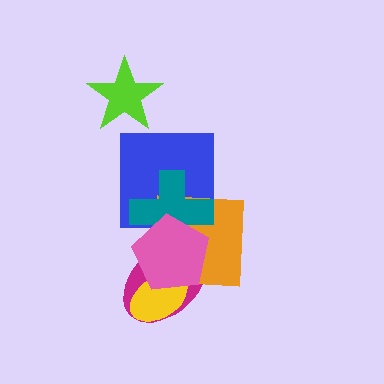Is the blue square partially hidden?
Yes, it is partially covered by another shape.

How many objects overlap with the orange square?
4 objects overlap with the orange square.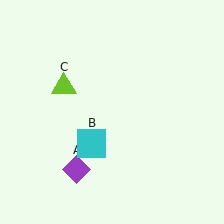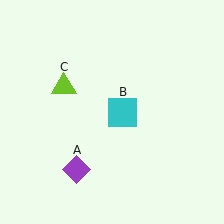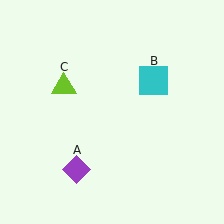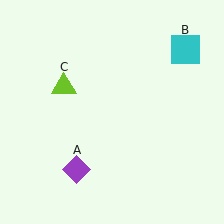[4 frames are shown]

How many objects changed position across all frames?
1 object changed position: cyan square (object B).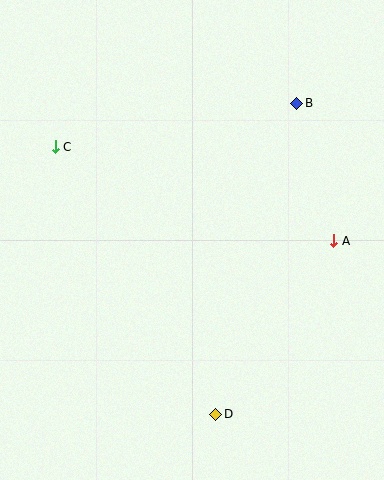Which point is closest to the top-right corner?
Point B is closest to the top-right corner.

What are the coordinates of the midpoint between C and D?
The midpoint between C and D is at (135, 281).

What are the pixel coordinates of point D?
Point D is at (216, 414).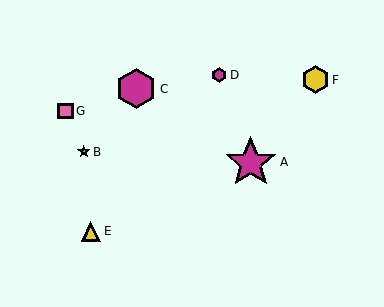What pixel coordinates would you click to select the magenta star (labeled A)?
Click at (251, 162) to select the magenta star A.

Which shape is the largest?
The magenta star (labeled A) is the largest.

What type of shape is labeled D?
Shape D is a magenta hexagon.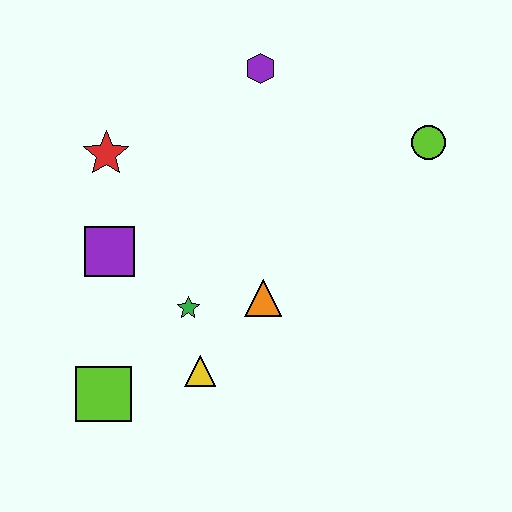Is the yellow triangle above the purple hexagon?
No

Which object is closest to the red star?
The purple square is closest to the red star.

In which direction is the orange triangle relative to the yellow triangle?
The orange triangle is above the yellow triangle.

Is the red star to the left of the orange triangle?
Yes